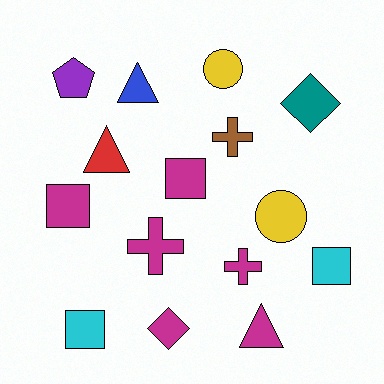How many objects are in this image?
There are 15 objects.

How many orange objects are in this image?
There are no orange objects.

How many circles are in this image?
There are 2 circles.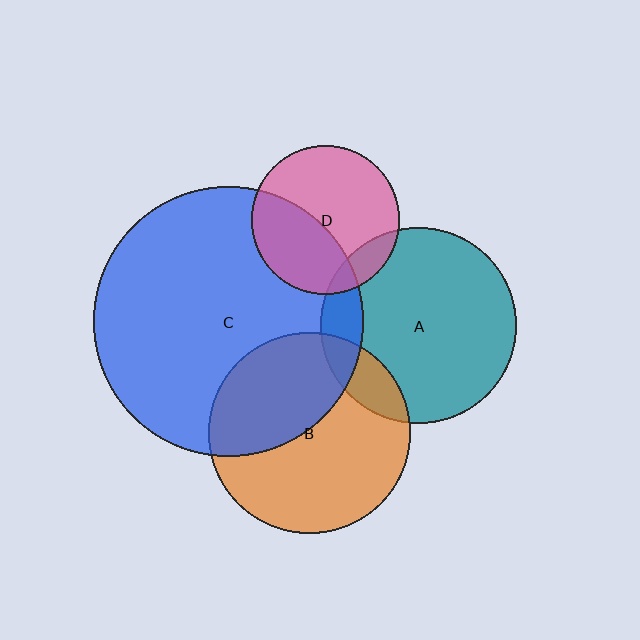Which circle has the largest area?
Circle C (blue).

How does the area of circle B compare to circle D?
Approximately 1.8 times.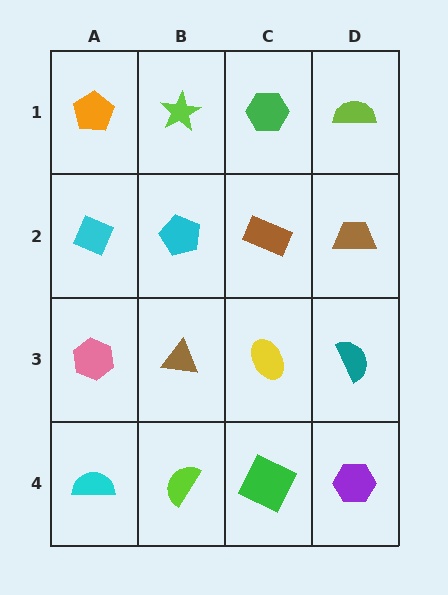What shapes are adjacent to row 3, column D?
A brown trapezoid (row 2, column D), a purple hexagon (row 4, column D), a yellow ellipse (row 3, column C).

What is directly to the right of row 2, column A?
A cyan pentagon.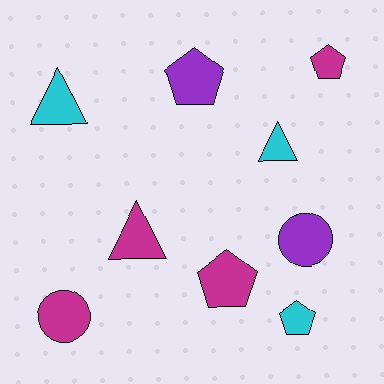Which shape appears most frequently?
Pentagon, with 4 objects.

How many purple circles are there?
There is 1 purple circle.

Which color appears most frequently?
Magenta, with 4 objects.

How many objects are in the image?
There are 9 objects.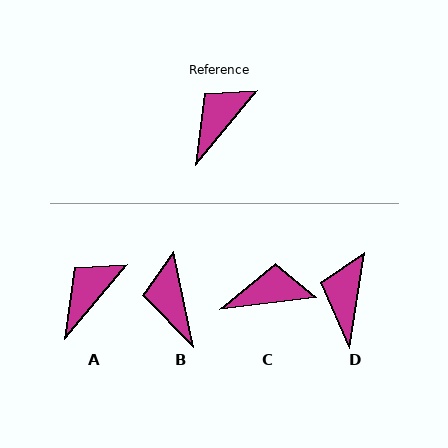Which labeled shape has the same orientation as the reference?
A.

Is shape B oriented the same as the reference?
No, it is off by about 52 degrees.